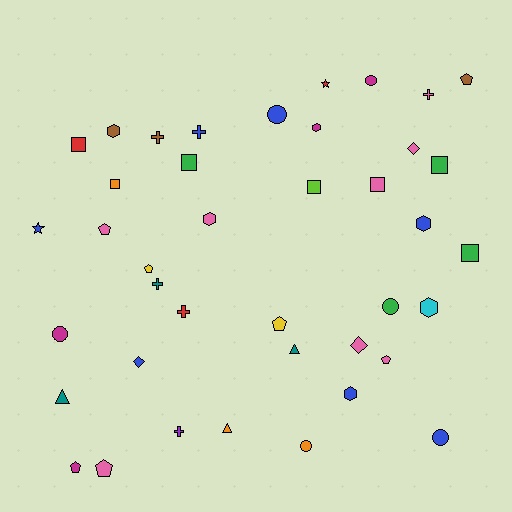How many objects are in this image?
There are 40 objects.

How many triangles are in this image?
There are 3 triangles.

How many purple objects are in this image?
There is 1 purple object.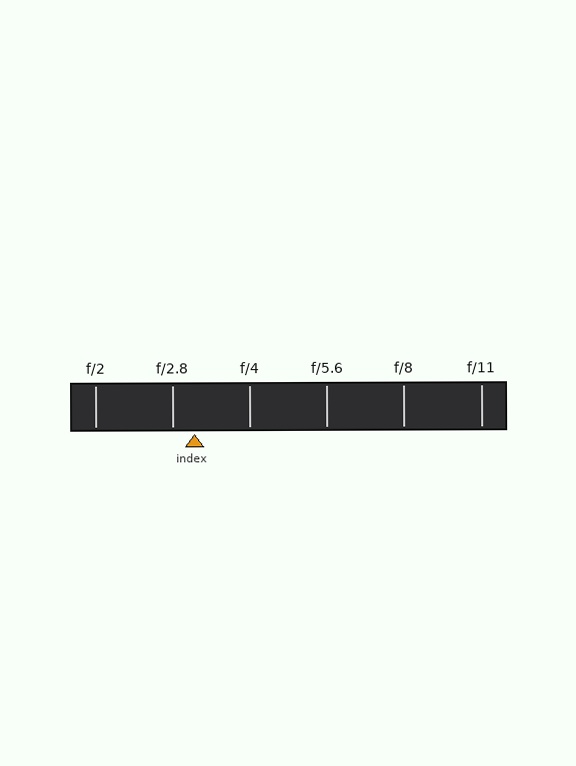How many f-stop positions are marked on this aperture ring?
There are 6 f-stop positions marked.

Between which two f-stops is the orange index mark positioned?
The index mark is between f/2.8 and f/4.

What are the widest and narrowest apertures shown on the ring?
The widest aperture shown is f/2 and the narrowest is f/11.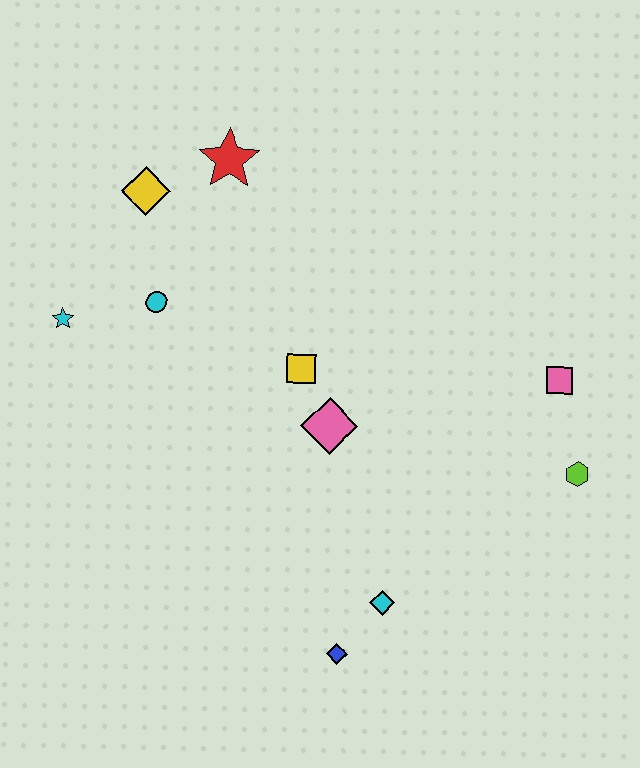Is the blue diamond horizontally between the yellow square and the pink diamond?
No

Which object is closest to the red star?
The yellow diamond is closest to the red star.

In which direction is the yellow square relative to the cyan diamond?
The yellow square is above the cyan diamond.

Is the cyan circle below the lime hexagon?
No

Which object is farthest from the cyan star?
The lime hexagon is farthest from the cyan star.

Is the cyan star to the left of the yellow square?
Yes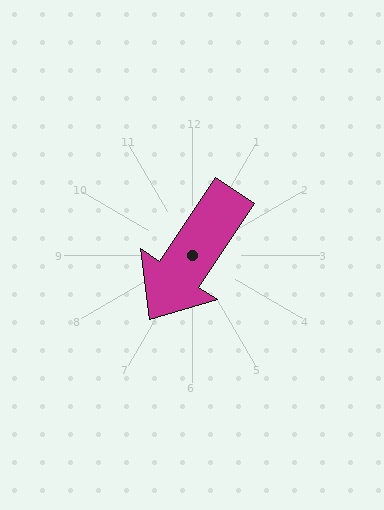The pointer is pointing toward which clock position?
Roughly 7 o'clock.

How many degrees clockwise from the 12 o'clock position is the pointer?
Approximately 213 degrees.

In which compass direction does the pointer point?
Southwest.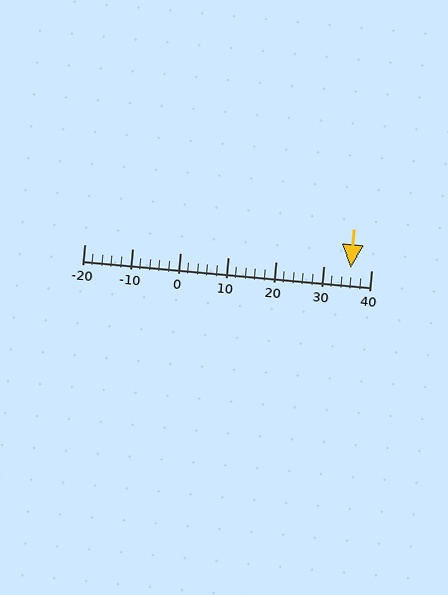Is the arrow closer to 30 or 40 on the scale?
The arrow is closer to 40.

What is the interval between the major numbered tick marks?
The major tick marks are spaced 10 units apart.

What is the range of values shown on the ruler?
The ruler shows values from -20 to 40.